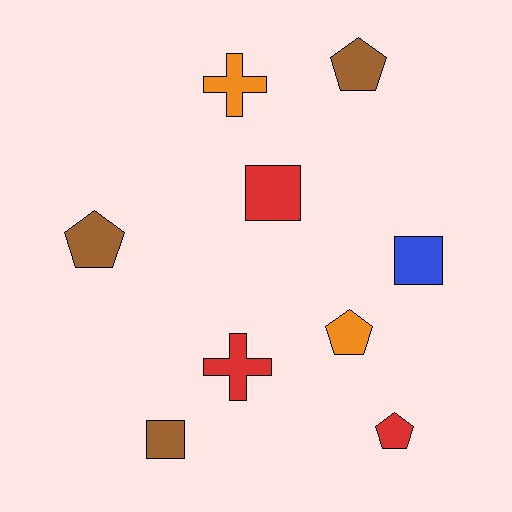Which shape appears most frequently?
Pentagon, with 4 objects.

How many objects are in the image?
There are 9 objects.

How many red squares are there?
There is 1 red square.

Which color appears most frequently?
Brown, with 3 objects.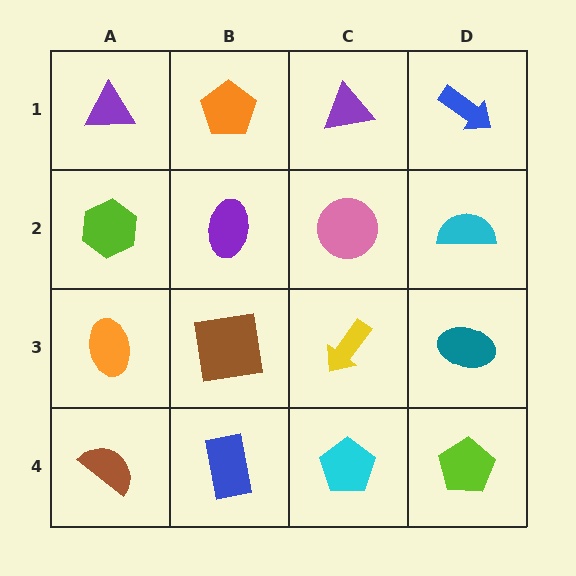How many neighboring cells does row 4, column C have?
3.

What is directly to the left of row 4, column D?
A cyan pentagon.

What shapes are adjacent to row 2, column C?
A purple triangle (row 1, column C), a yellow arrow (row 3, column C), a purple ellipse (row 2, column B), a cyan semicircle (row 2, column D).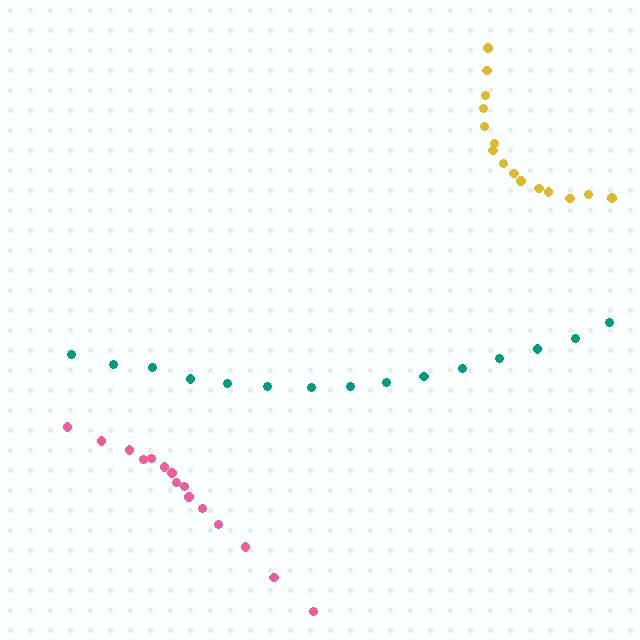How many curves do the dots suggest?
There are 3 distinct paths.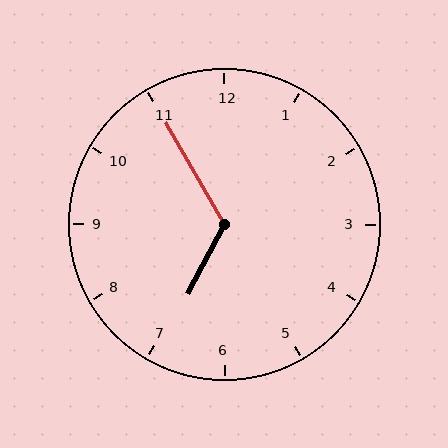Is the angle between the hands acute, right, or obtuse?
It is obtuse.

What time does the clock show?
6:55.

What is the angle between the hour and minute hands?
Approximately 122 degrees.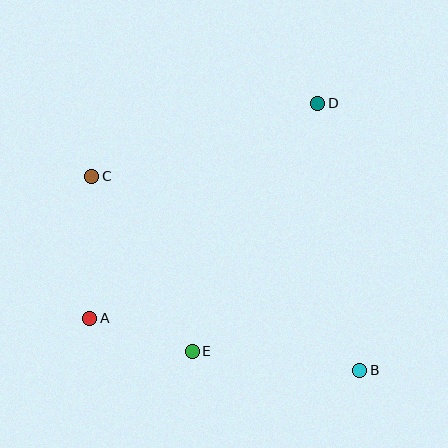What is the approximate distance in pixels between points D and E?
The distance between D and E is approximately 278 pixels.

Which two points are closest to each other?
Points A and E are closest to each other.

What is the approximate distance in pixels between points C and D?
The distance between C and D is approximately 237 pixels.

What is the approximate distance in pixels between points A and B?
The distance between A and B is approximately 275 pixels.